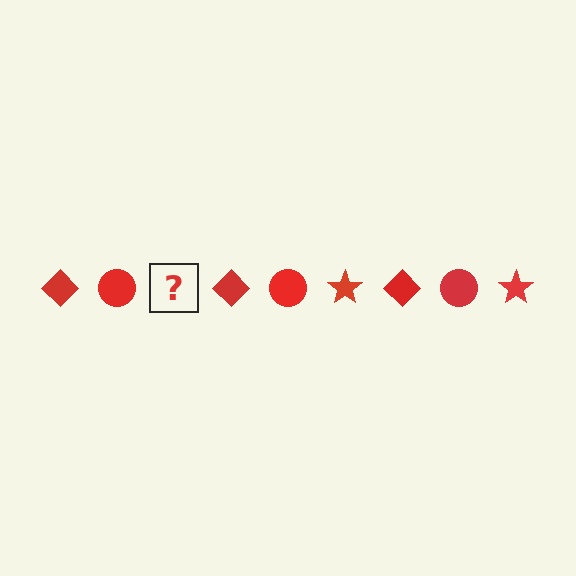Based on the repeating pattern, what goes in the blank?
The blank should be a red star.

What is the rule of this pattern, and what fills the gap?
The rule is that the pattern cycles through diamond, circle, star shapes in red. The gap should be filled with a red star.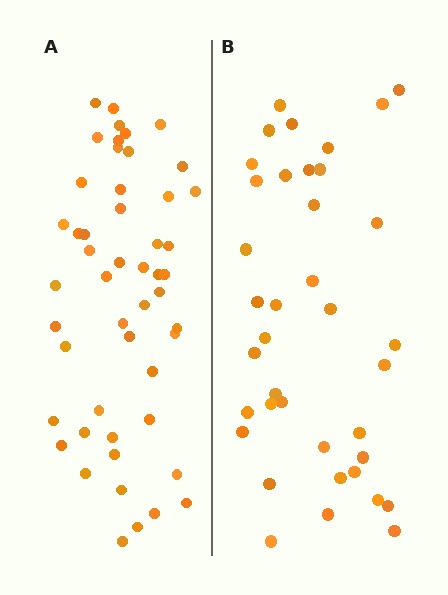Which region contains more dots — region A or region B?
Region A (the left region) has more dots.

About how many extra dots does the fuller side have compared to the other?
Region A has roughly 12 or so more dots than region B.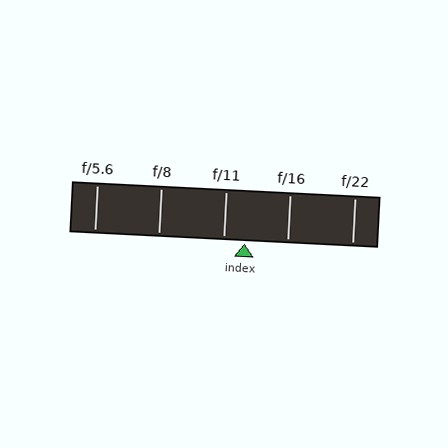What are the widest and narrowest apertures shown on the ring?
The widest aperture shown is f/5.6 and the narrowest is f/22.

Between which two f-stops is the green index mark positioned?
The index mark is between f/11 and f/16.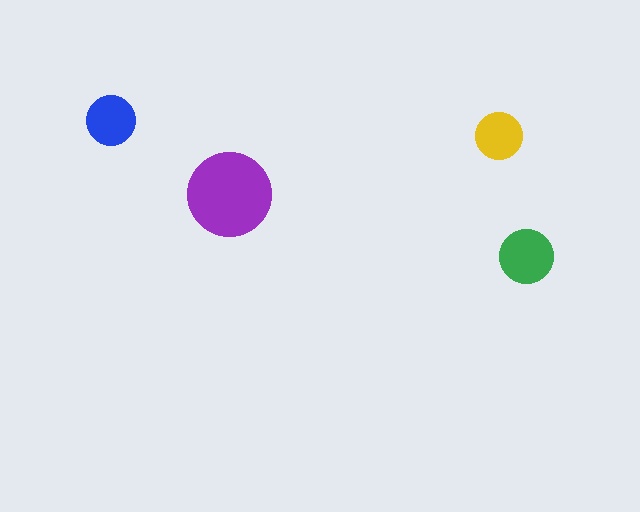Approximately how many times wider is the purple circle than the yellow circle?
About 2 times wider.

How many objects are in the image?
There are 4 objects in the image.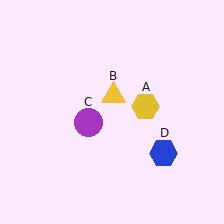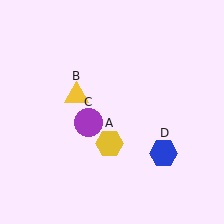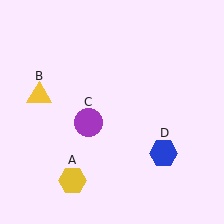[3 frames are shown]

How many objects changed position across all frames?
2 objects changed position: yellow hexagon (object A), yellow triangle (object B).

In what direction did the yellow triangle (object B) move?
The yellow triangle (object B) moved left.